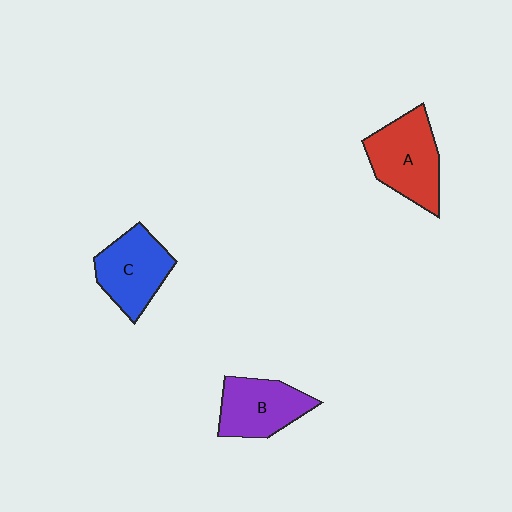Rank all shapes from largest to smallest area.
From largest to smallest: A (red), C (blue), B (purple).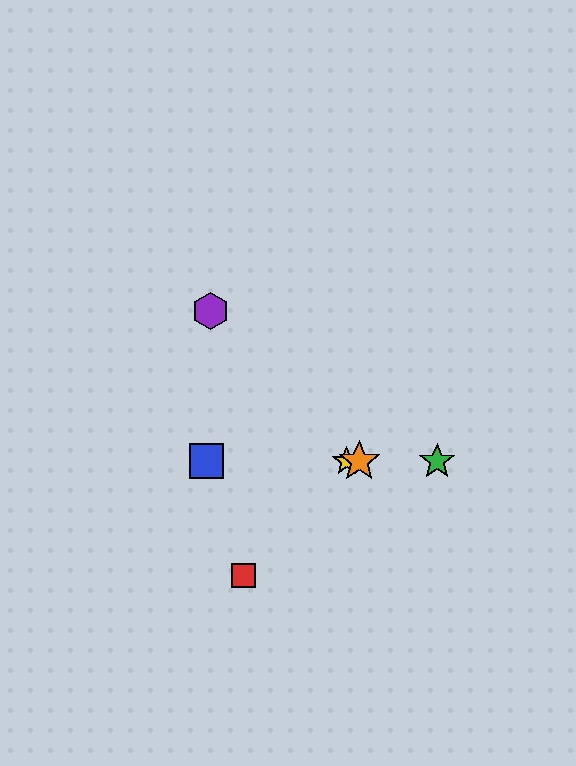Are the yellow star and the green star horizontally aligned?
Yes, both are at y≈461.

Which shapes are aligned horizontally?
The blue square, the green star, the yellow star, the orange star are aligned horizontally.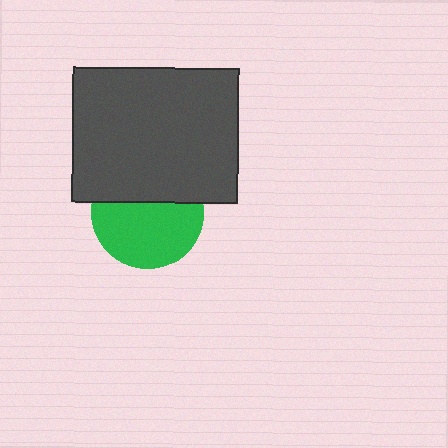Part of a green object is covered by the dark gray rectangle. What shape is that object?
It is a circle.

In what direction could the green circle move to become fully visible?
The green circle could move down. That would shift it out from behind the dark gray rectangle entirely.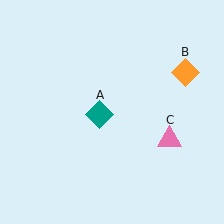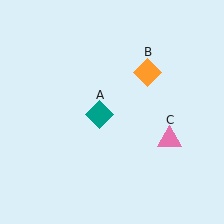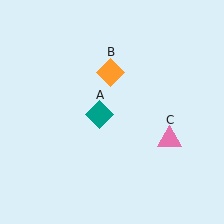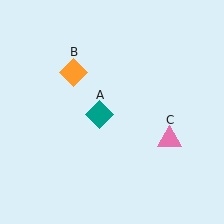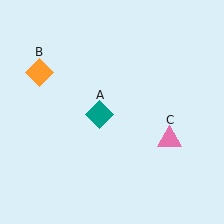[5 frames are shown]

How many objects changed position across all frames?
1 object changed position: orange diamond (object B).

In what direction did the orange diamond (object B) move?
The orange diamond (object B) moved left.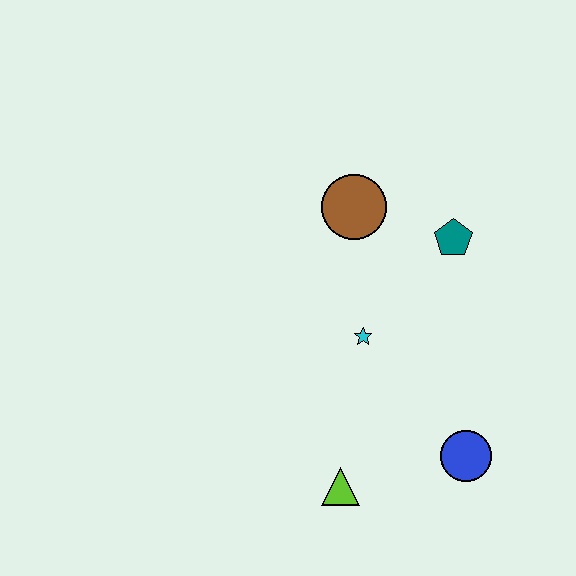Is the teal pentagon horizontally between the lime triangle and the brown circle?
No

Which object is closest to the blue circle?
The lime triangle is closest to the blue circle.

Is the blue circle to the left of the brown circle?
No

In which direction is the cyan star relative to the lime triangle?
The cyan star is above the lime triangle.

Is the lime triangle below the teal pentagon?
Yes